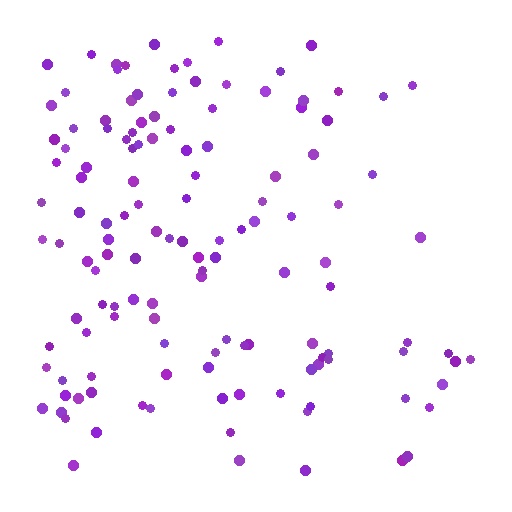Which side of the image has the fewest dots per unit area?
The right.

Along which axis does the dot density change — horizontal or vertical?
Horizontal.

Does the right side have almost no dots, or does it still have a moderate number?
Still a moderate number, just noticeably fewer than the left.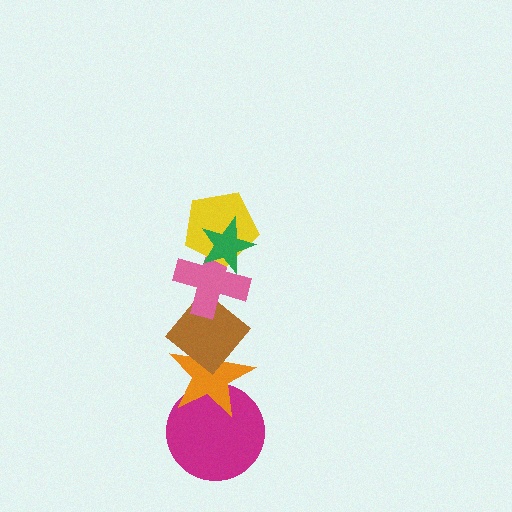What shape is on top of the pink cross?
The yellow pentagon is on top of the pink cross.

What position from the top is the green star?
The green star is 1st from the top.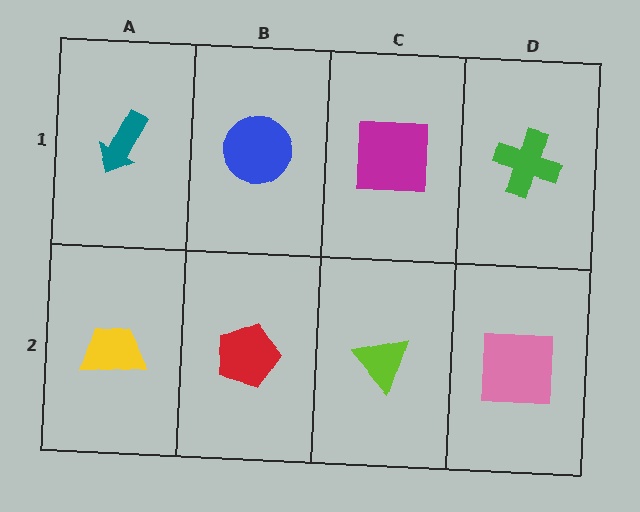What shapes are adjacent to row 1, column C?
A lime triangle (row 2, column C), a blue circle (row 1, column B), a green cross (row 1, column D).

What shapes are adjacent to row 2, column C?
A magenta square (row 1, column C), a red pentagon (row 2, column B), a pink square (row 2, column D).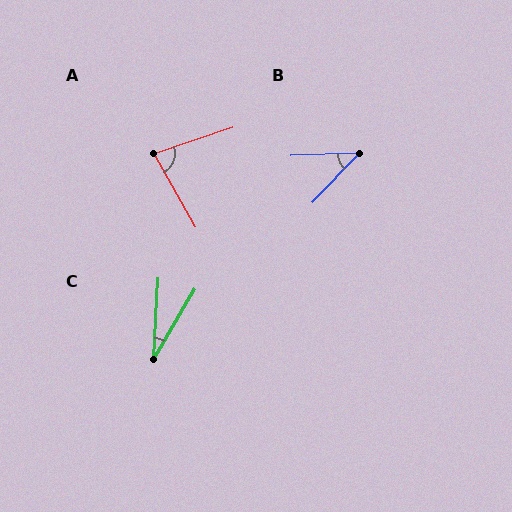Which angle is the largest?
A, at approximately 79 degrees.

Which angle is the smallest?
C, at approximately 27 degrees.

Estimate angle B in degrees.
Approximately 44 degrees.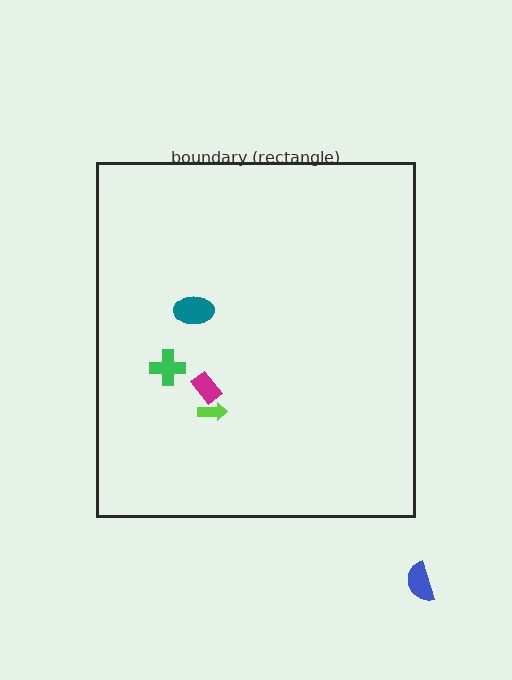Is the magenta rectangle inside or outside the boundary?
Inside.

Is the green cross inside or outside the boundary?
Inside.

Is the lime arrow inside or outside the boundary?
Inside.